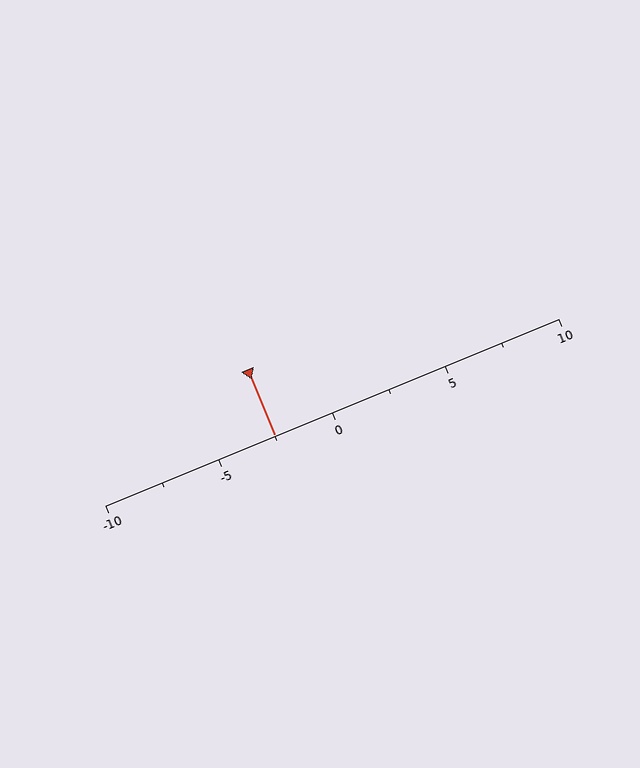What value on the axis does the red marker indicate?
The marker indicates approximately -2.5.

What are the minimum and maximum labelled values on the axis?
The axis runs from -10 to 10.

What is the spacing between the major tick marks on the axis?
The major ticks are spaced 5 apart.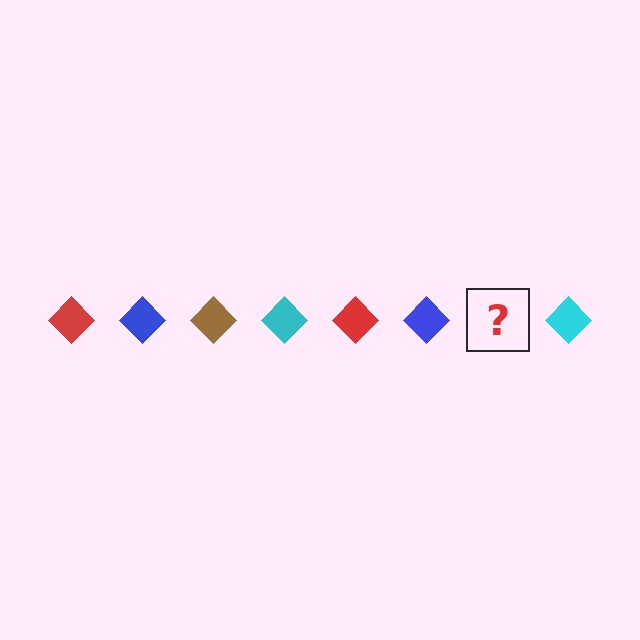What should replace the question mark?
The question mark should be replaced with a brown diamond.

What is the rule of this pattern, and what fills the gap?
The rule is that the pattern cycles through red, blue, brown, cyan diamonds. The gap should be filled with a brown diamond.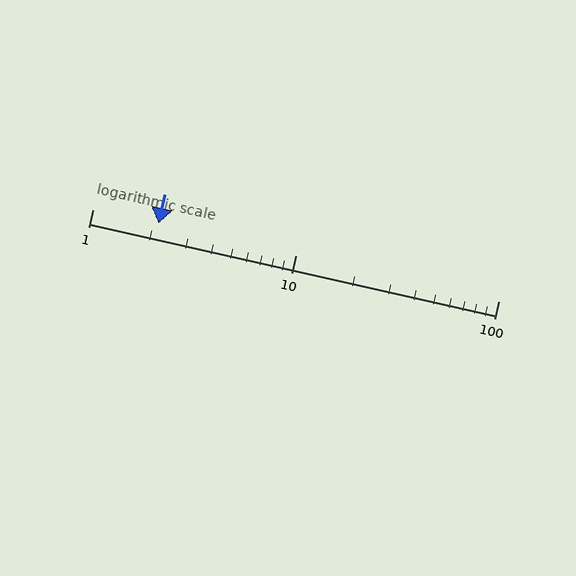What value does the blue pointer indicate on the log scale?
The pointer indicates approximately 2.1.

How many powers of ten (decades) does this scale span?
The scale spans 2 decades, from 1 to 100.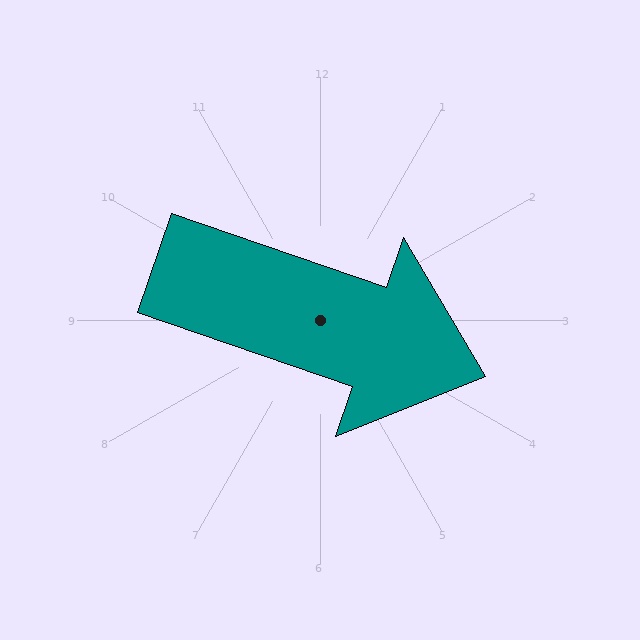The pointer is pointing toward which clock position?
Roughly 4 o'clock.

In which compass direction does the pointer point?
East.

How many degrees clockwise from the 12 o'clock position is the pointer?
Approximately 109 degrees.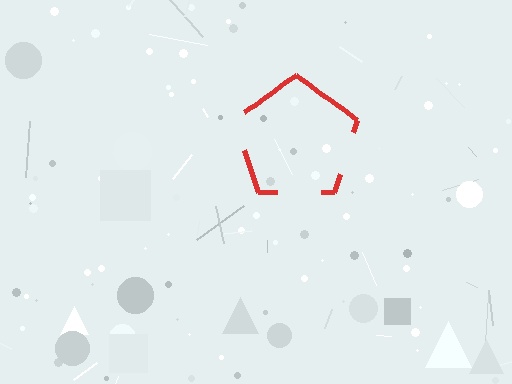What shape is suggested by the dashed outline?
The dashed outline suggests a pentagon.